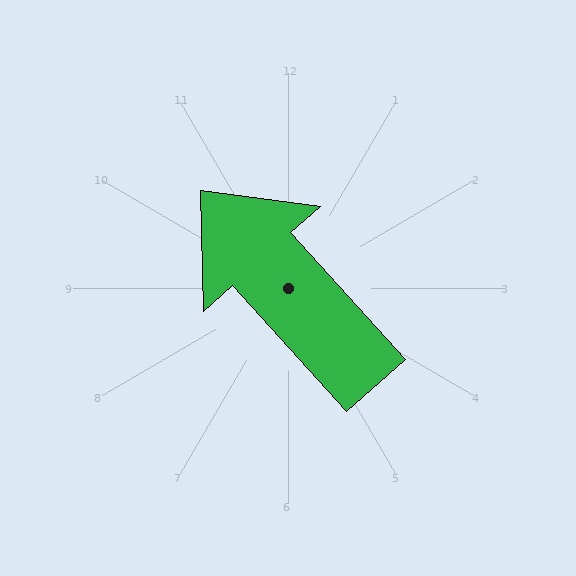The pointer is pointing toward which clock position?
Roughly 11 o'clock.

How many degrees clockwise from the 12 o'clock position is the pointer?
Approximately 318 degrees.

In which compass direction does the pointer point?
Northwest.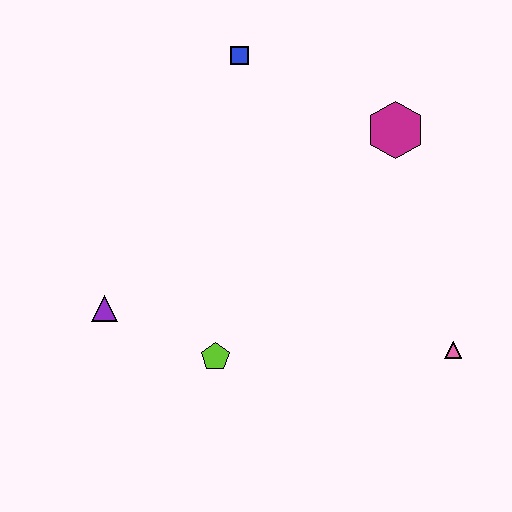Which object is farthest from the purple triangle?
The pink triangle is farthest from the purple triangle.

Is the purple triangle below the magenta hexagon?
Yes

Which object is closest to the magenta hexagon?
The blue square is closest to the magenta hexagon.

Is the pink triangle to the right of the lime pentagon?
Yes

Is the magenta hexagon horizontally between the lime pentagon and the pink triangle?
Yes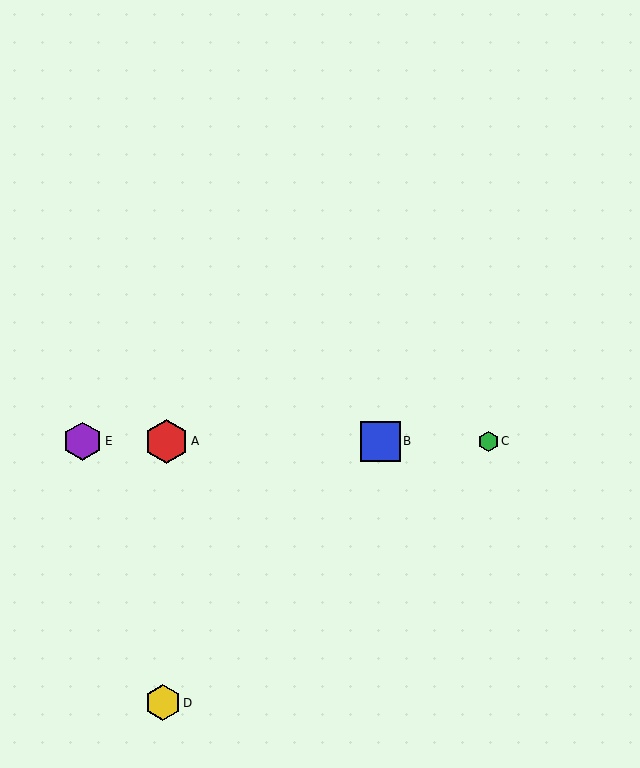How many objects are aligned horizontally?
4 objects (A, B, C, E) are aligned horizontally.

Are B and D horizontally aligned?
No, B is at y≈441 and D is at y≈703.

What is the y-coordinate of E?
Object E is at y≈441.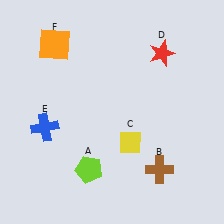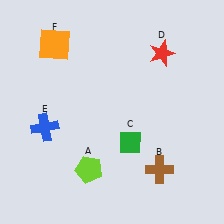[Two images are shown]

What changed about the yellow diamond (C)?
In Image 1, C is yellow. In Image 2, it changed to green.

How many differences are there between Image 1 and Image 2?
There is 1 difference between the two images.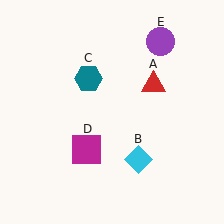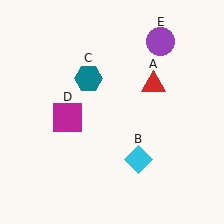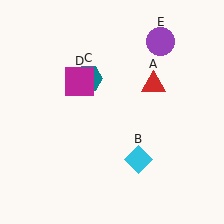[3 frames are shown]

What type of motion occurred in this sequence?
The magenta square (object D) rotated clockwise around the center of the scene.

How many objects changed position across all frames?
1 object changed position: magenta square (object D).